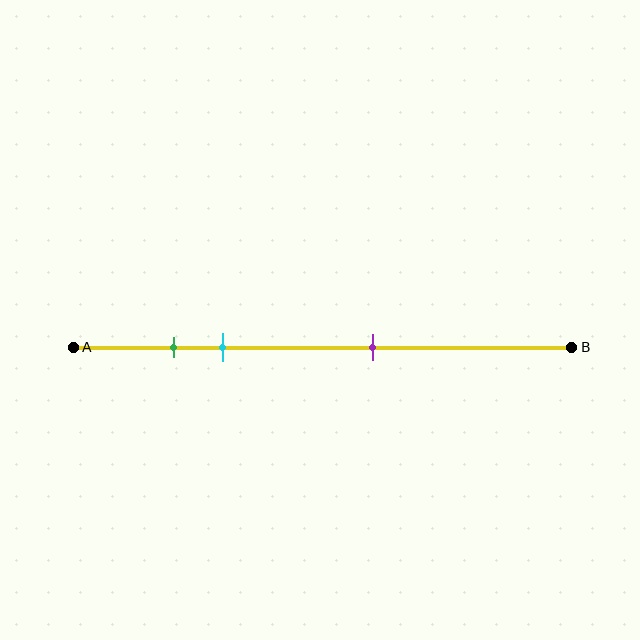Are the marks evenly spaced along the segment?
No, the marks are not evenly spaced.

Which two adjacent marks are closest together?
The green and cyan marks are the closest adjacent pair.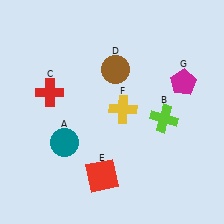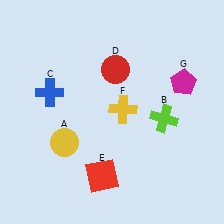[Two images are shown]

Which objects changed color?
A changed from teal to yellow. C changed from red to blue. D changed from brown to red.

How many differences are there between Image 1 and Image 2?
There are 3 differences between the two images.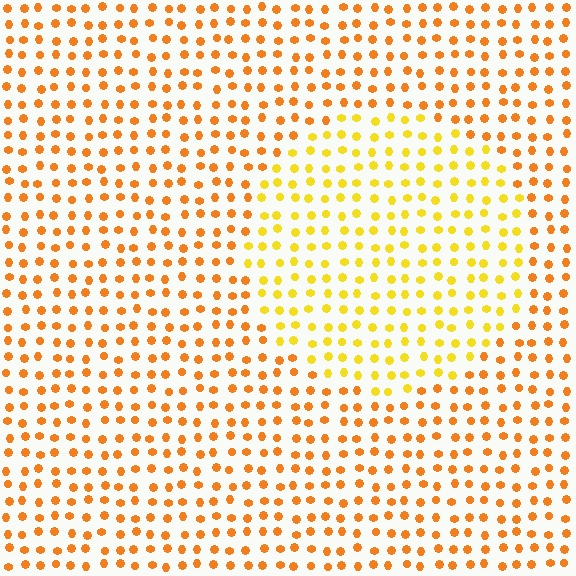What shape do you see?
I see a circle.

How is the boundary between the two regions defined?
The boundary is defined purely by a slight shift in hue (about 27 degrees). Spacing, size, and orientation are identical on both sides.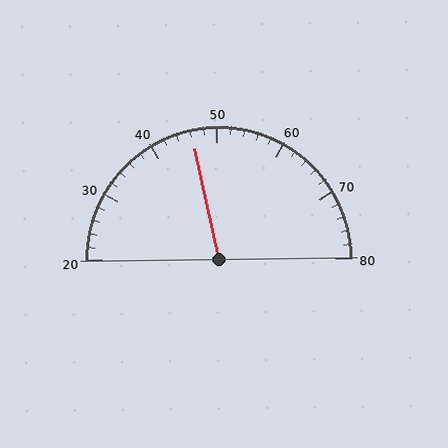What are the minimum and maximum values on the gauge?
The gauge ranges from 20 to 80.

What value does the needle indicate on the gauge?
The needle indicates approximately 46.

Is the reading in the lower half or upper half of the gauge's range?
The reading is in the lower half of the range (20 to 80).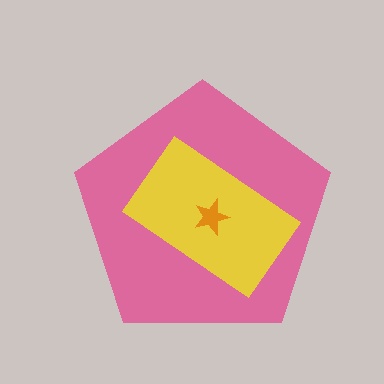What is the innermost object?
The orange star.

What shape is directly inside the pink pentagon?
The yellow rectangle.